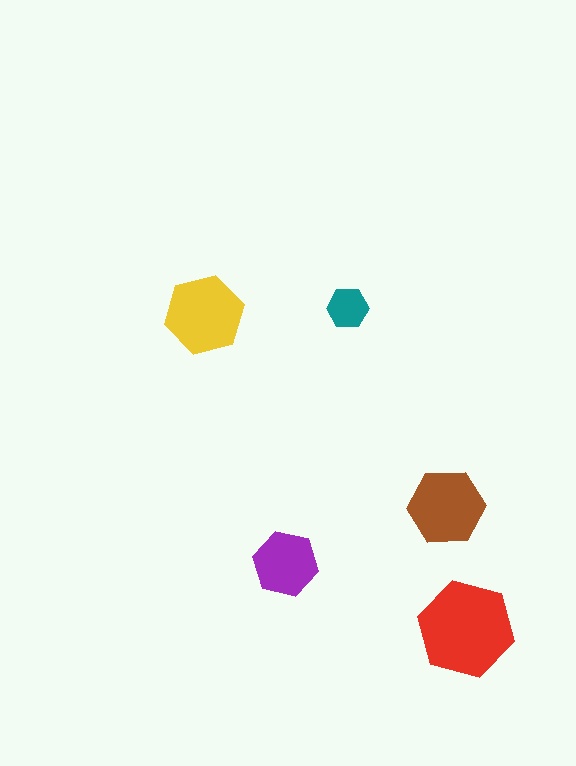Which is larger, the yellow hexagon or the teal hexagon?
The yellow one.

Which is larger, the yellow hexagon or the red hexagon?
The red one.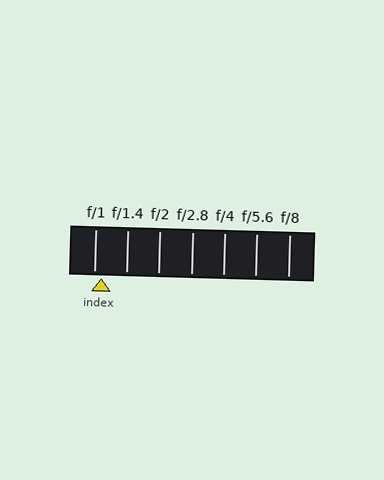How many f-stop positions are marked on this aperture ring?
There are 7 f-stop positions marked.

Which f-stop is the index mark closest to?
The index mark is closest to f/1.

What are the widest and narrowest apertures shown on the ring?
The widest aperture shown is f/1 and the narrowest is f/8.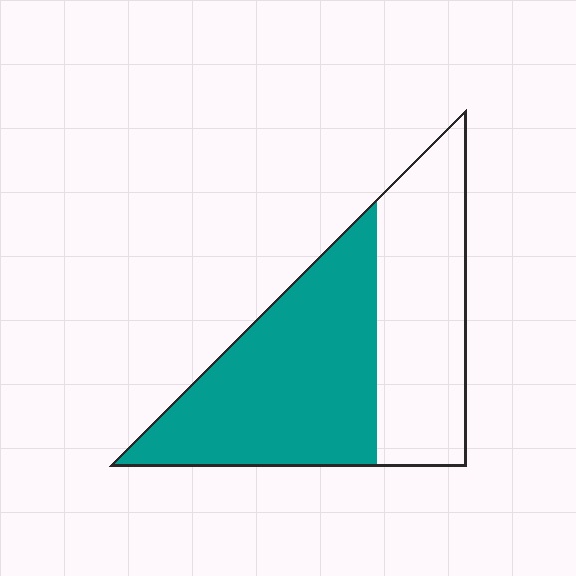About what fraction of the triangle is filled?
About three fifths (3/5).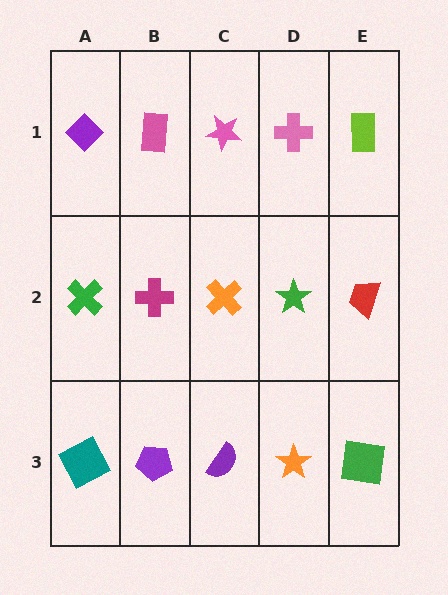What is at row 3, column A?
A teal square.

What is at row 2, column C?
An orange cross.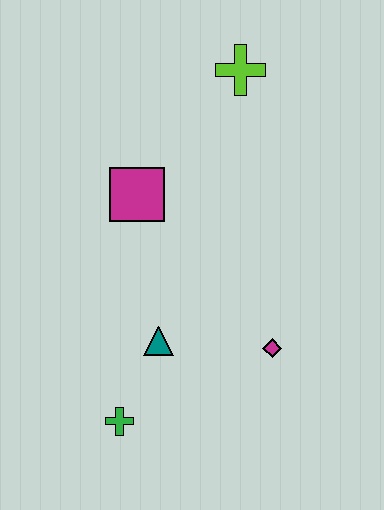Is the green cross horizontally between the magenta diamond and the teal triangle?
No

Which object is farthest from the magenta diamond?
The lime cross is farthest from the magenta diamond.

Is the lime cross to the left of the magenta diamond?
Yes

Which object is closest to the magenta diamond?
The teal triangle is closest to the magenta diamond.